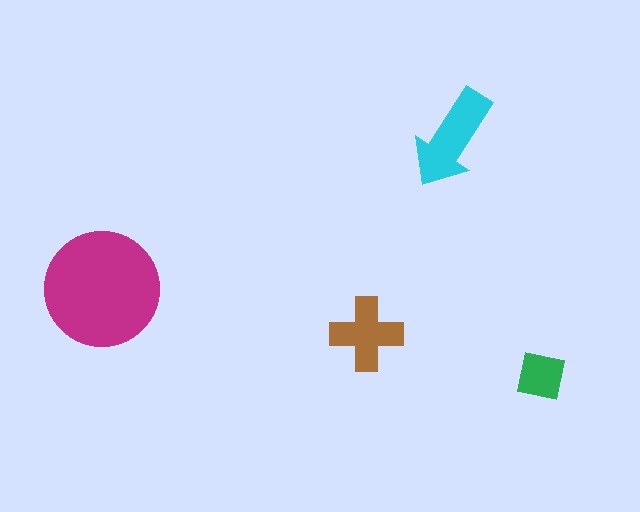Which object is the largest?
The magenta circle.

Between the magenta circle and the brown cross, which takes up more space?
The magenta circle.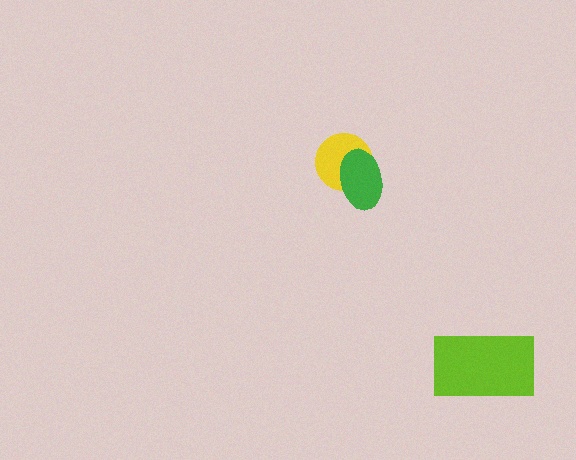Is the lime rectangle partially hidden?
No, no other shape covers it.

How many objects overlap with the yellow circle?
1 object overlaps with the yellow circle.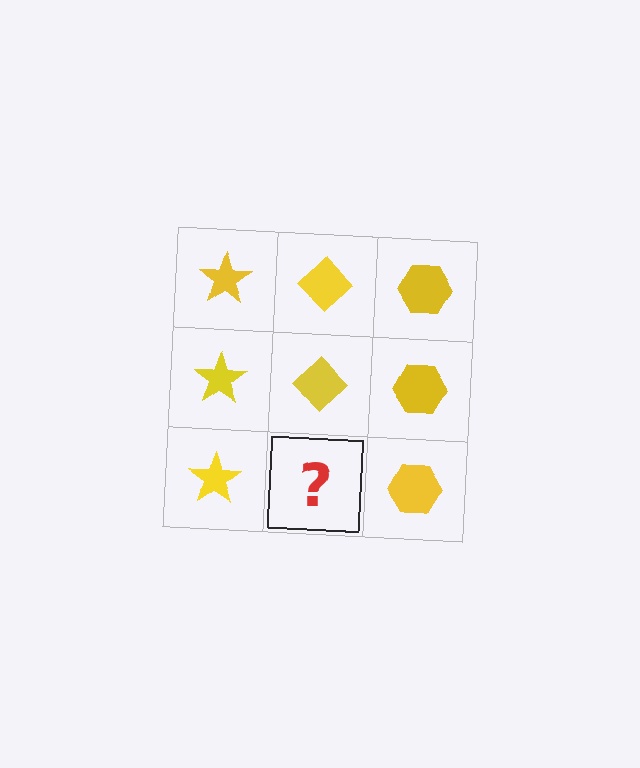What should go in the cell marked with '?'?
The missing cell should contain a yellow diamond.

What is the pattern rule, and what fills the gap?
The rule is that each column has a consistent shape. The gap should be filled with a yellow diamond.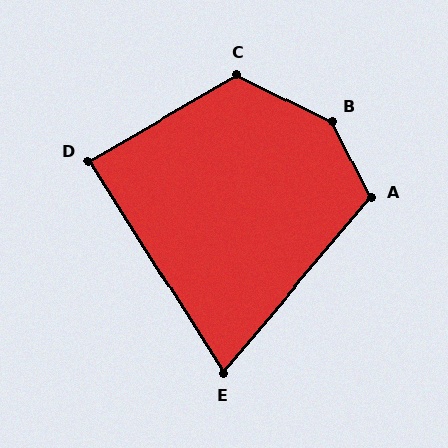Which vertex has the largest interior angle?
B, at approximately 143 degrees.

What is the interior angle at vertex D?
Approximately 88 degrees (approximately right).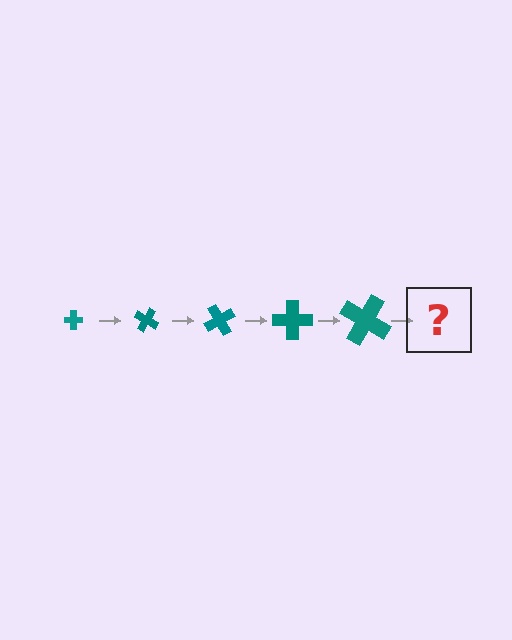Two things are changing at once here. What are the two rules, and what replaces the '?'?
The two rules are that the cross grows larger each step and it rotates 30 degrees each step. The '?' should be a cross, larger than the previous one and rotated 150 degrees from the start.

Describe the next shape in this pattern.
It should be a cross, larger than the previous one and rotated 150 degrees from the start.